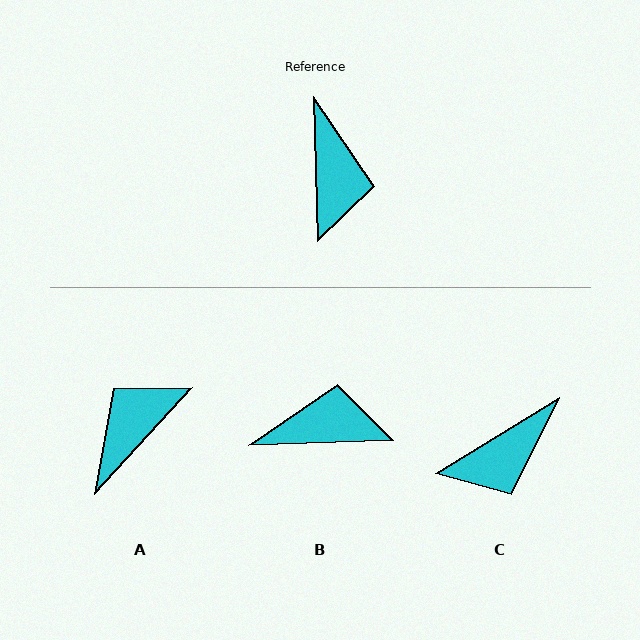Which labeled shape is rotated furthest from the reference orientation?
A, about 136 degrees away.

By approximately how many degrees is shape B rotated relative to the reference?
Approximately 90 degrees counter-clockwise.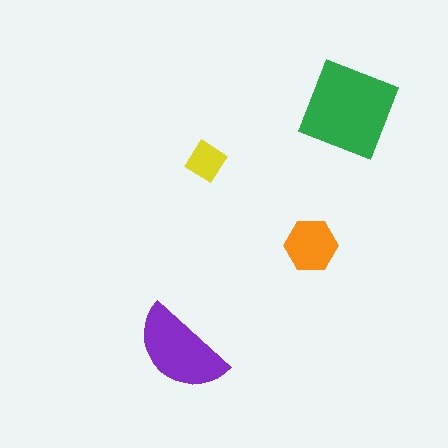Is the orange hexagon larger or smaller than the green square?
Smaller.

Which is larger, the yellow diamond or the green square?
The green square.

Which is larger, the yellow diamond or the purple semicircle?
The purple semicircle.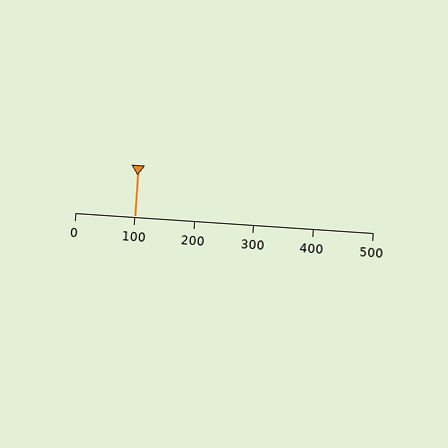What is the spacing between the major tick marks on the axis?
The major ticks are spaced 100 apart.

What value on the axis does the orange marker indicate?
The marker indicates approximately 100.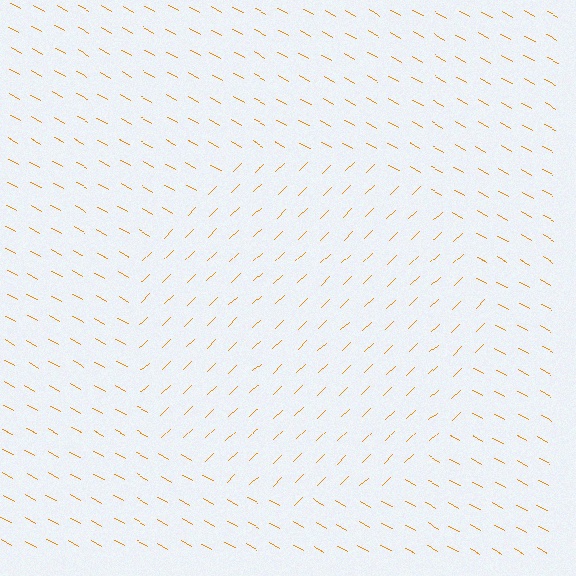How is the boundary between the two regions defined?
The boundary is defined purely by a change in line orientation (approximately 72 degrees difference). All lines are the same color and thickness.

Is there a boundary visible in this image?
Yes, there is a texture boundary formed by a change in line orientation.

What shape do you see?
I see a circle.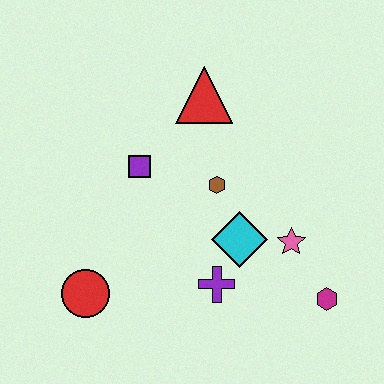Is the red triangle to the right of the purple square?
Yes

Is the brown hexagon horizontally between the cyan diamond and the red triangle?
Yes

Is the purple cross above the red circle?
Yes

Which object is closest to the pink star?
The cyan diamond is closest to the pink star.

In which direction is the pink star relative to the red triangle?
The pink star is below the red triangle.